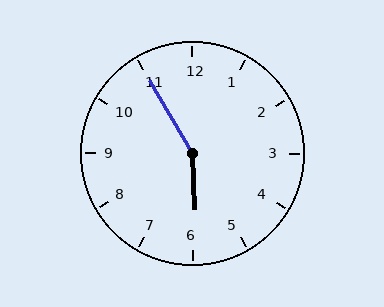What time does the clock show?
5:55.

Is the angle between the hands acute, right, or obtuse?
It is obtuse.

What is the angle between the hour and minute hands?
Approximately 152 degrees.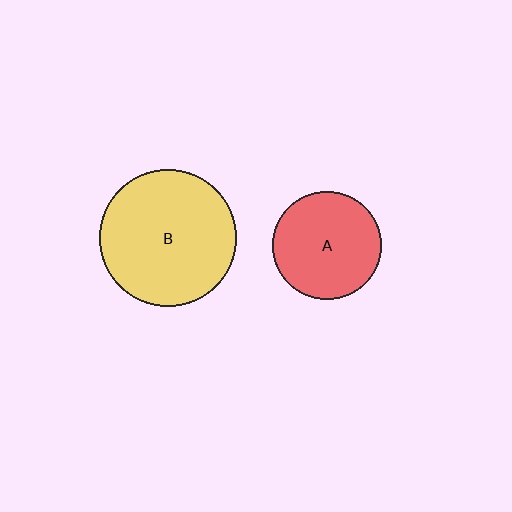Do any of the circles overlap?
No, none of the circles overlap.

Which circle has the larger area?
Circle B (yellow).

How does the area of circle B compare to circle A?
Approximately 1.6 times.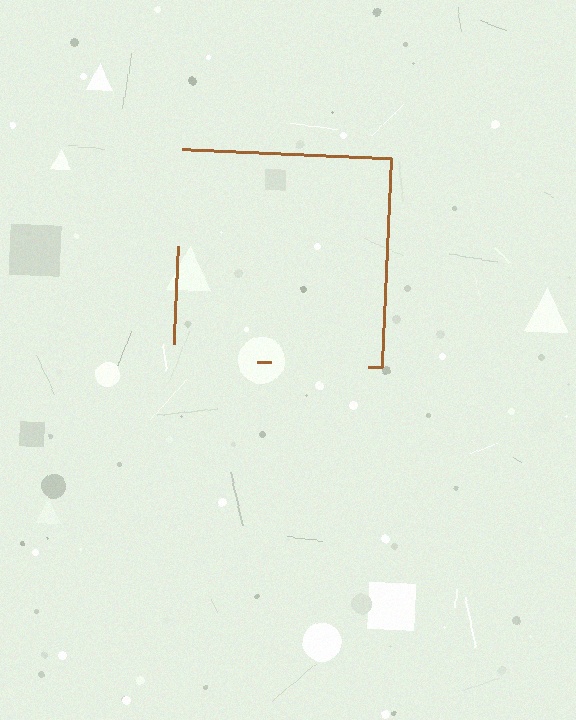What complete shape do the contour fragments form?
The contour fragments form a square.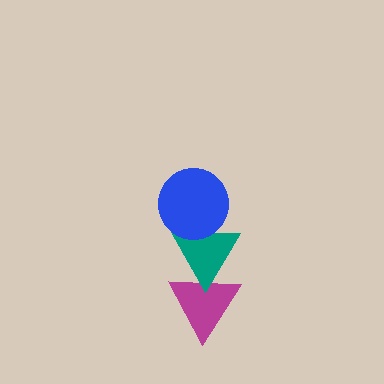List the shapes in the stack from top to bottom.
From top to bottom: the blue circle, the teal triangle, the magenta triangle.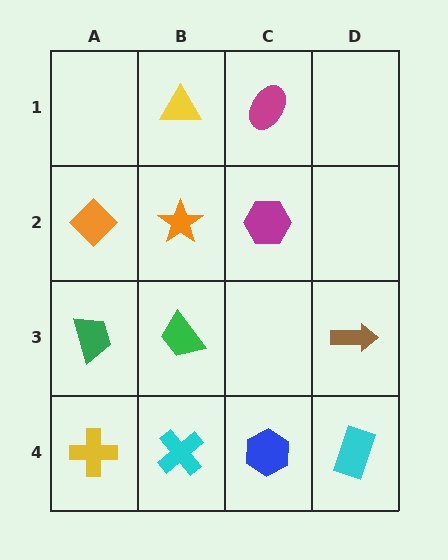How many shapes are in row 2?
3 shapes.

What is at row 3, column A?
A green trapezoid.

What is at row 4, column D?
A cyan rectangle.